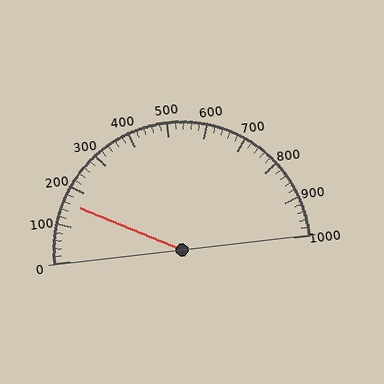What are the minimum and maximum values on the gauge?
The gauge ranges from 0 to 1000.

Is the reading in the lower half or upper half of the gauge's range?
The reading is in the lower half of the range (0 to 1000).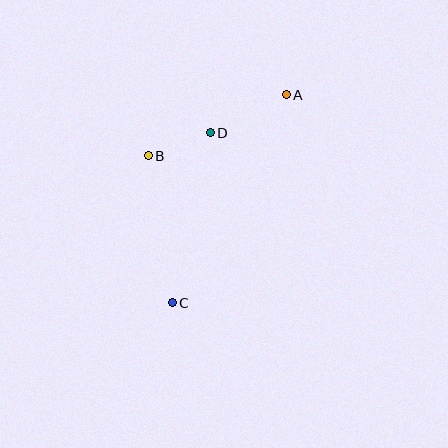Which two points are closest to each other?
Points B and D are closest to each other.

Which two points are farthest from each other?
Points A and C are farthest from each other.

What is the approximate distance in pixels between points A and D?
The distance between A and D is approximately 85 pixels.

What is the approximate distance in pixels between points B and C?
The distance between B and C is approximately 149 pixels.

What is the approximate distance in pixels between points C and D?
The distance between C and D is approximately 174 pixels.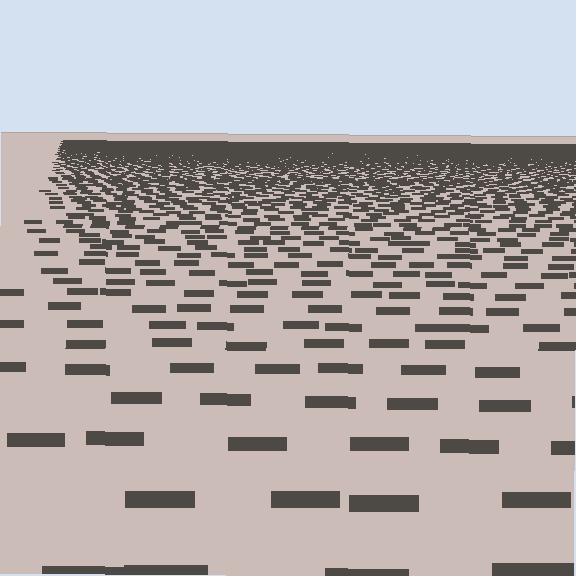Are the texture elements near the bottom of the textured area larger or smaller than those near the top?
Larger. Near the bottom, elements are closer to the viewer and appear at a bigger on-screen size.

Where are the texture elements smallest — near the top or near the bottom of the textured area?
Near the top.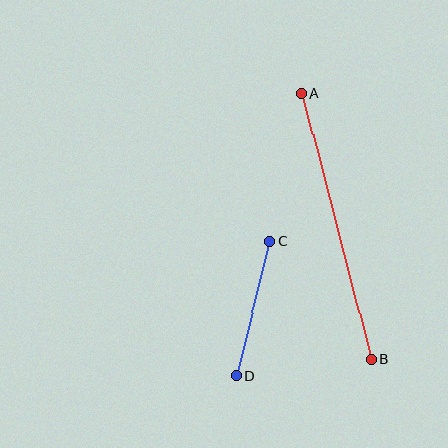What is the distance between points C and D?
The distance is approximately 139 pixels.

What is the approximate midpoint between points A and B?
The midpoint is at approximately (336, 226) pixels.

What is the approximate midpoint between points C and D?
The midpoint is at approximately (253, 308) pixels.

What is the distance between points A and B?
The distance is approximately 275 pixels.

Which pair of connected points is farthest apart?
Points A and B are farthest apart.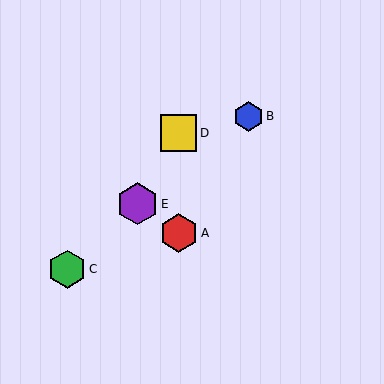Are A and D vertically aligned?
Yes, both are at x≈179.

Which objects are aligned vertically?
Objects A, D are aligned vertically.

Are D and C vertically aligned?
No, D is at x≈179 and C is at x≈67.